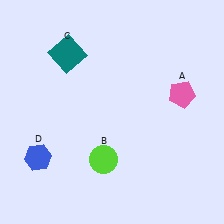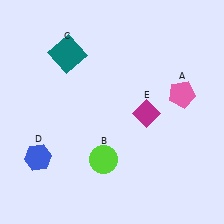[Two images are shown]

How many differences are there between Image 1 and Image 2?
There is 1 difference between the two images.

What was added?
A magenta diamond (E) was added in Image 2.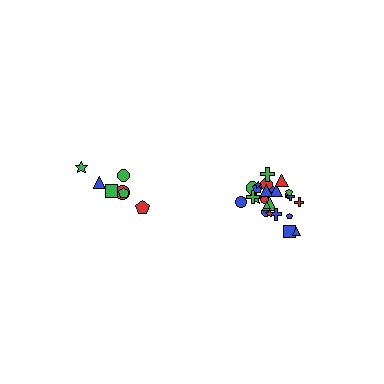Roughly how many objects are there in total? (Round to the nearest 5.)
Roughly 30 objects in total.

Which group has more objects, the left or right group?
The right group.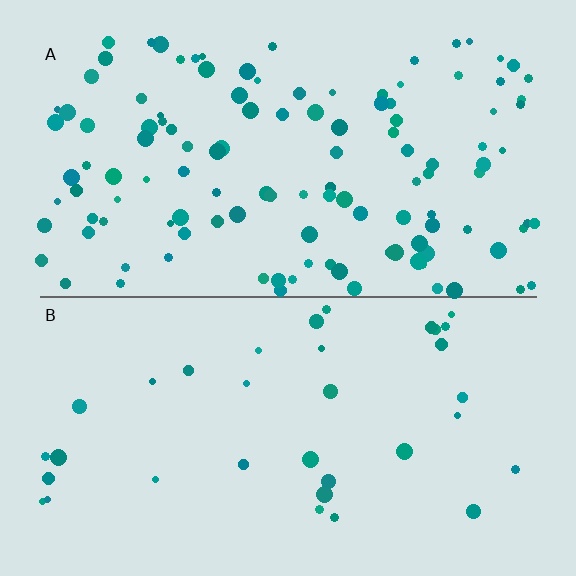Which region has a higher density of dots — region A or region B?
A (the top).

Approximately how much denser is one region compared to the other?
Approximately 3.5× — region A over region B.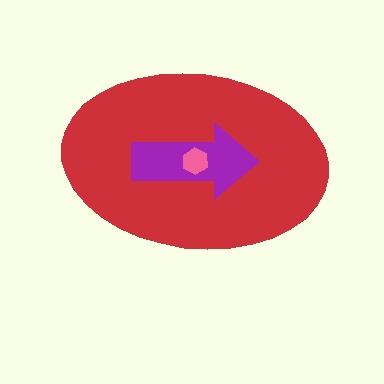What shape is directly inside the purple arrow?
The pink hexagon.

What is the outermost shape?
The red ellipse.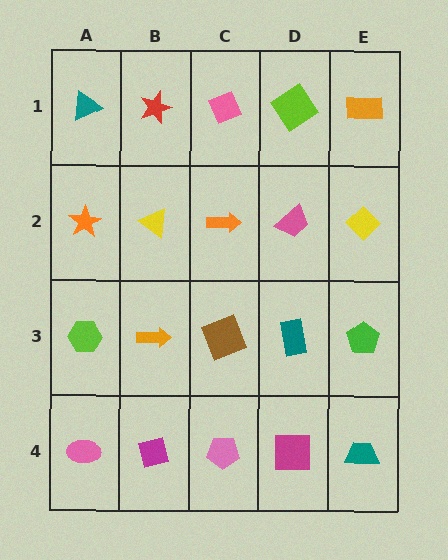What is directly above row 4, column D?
A teal rectangle.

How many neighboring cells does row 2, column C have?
4.